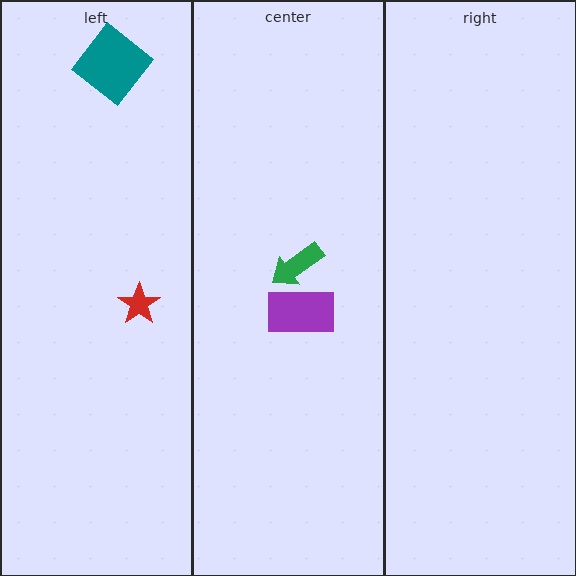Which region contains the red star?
The left region.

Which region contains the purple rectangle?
The center region.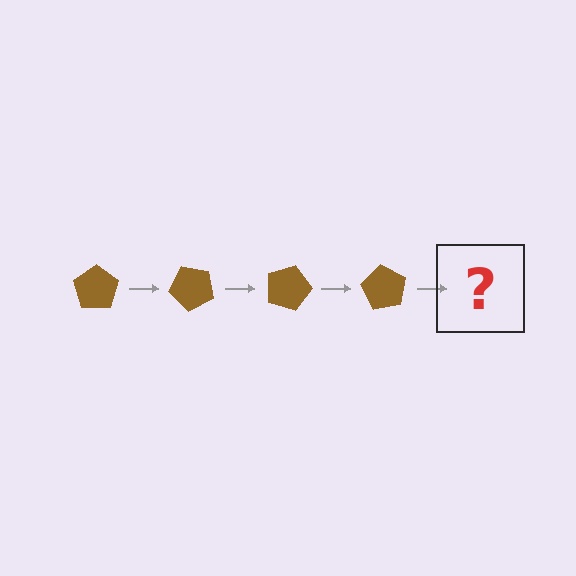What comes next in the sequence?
The next element should be a brown pentagon rotated 180 degrees.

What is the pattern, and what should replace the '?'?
The pattern is that the pentagon rotates 45 degrees each step. The '?' should be a brown pentagon rotated 180 degrees.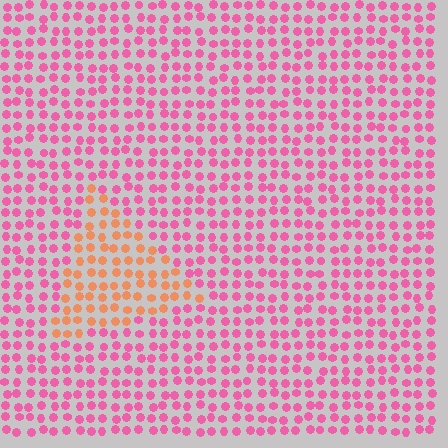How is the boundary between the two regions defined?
The boundary is defined purely by a slight shift in hue (about 50 degrees). Spacing, size, and orientation are identical on both sides.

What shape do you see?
I see a triangle.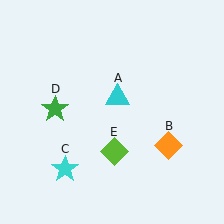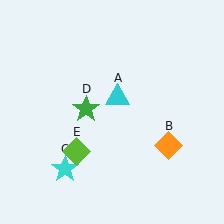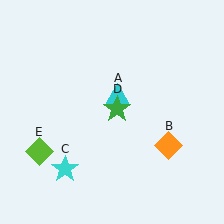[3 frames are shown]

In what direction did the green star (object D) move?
The green star (object D) moved right.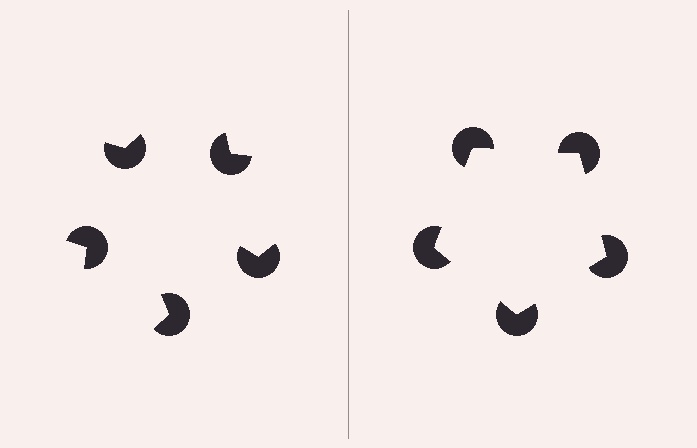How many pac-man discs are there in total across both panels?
10 — 5 on each side.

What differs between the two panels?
The pac-man discs are positioned identically on both sides; only the wedge orientations differ. On the right they align to a pentagon; on the left they are misaligned.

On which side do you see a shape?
An illusory pentagon appears on the right side. On the left side the wedge cuts are rotated, so no coherent shape forms.